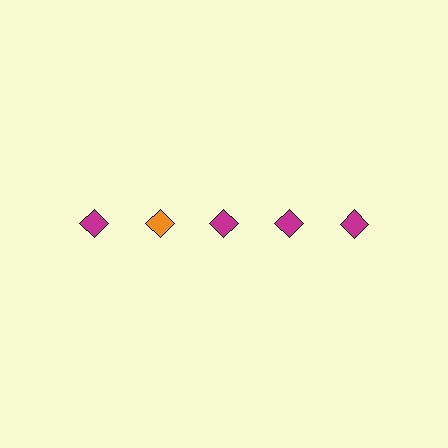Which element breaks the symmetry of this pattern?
The orange diamond in the top row, second from left column breaks the symmetry. All other shapes are magenta diamonds.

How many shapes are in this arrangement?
There are 5 shapes arranged in a grid pattern.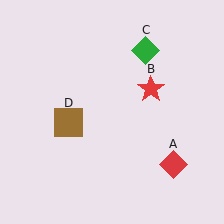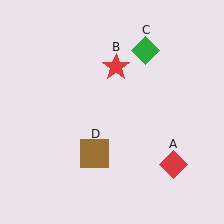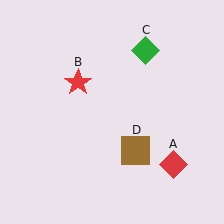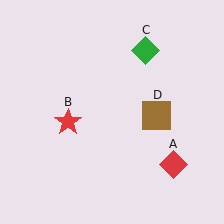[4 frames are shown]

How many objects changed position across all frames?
2 objects changed position: red star (object B), brown square (object D).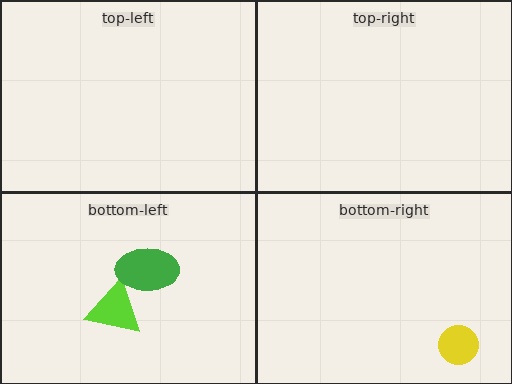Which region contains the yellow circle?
The bottom-right region.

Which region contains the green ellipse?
The bottom-left region.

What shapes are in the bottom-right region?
The yellow circle.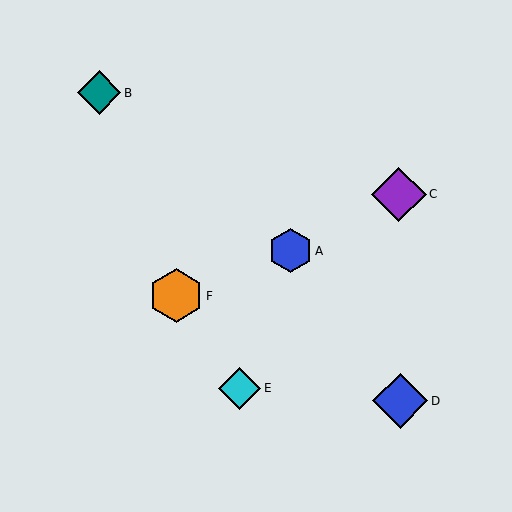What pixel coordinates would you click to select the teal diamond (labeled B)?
Click at (99, 93) to select the teal diamond B.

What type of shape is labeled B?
Shape B is a teal diamond.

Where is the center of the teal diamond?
The center of the teal diamond is at (99, 93).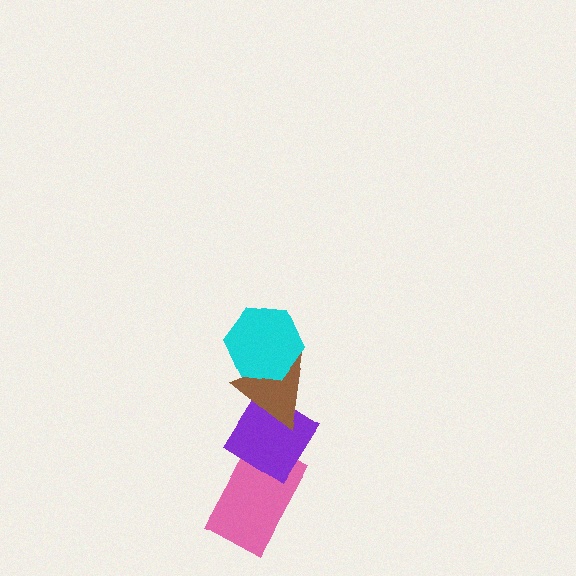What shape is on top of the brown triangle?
The cyan hexagon is on top of the brown triangle.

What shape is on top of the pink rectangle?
The purple diamond is on top of the pink rectangle.